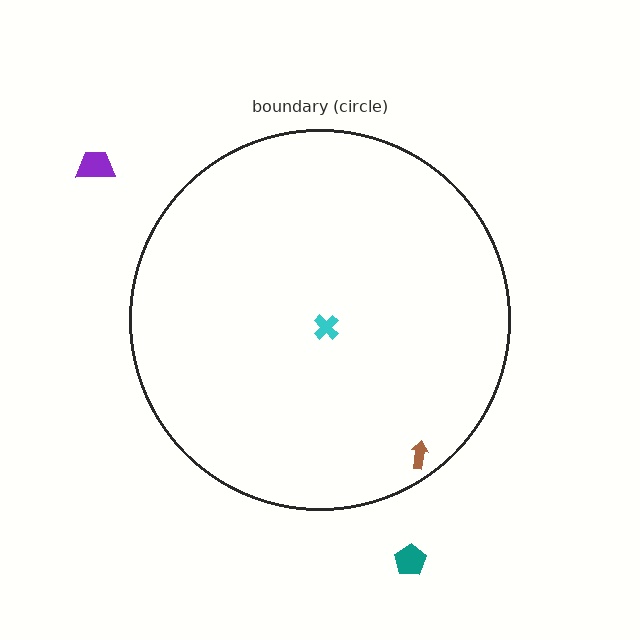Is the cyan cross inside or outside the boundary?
Inside.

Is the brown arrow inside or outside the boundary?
Inside.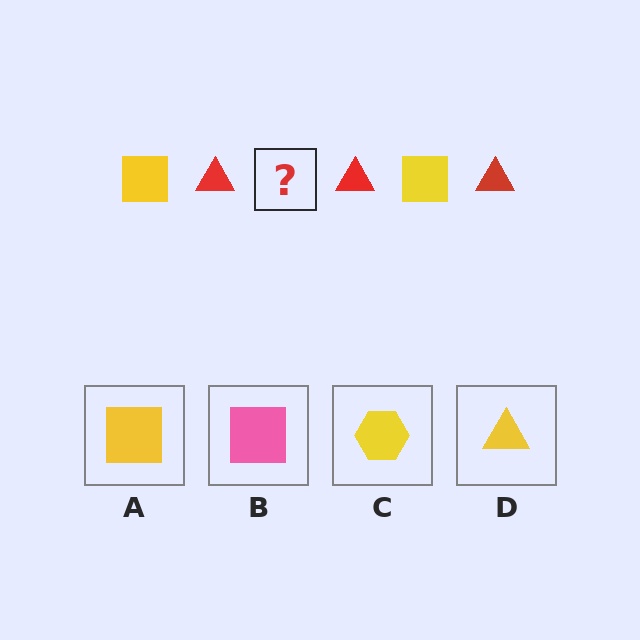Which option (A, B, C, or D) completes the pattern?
A.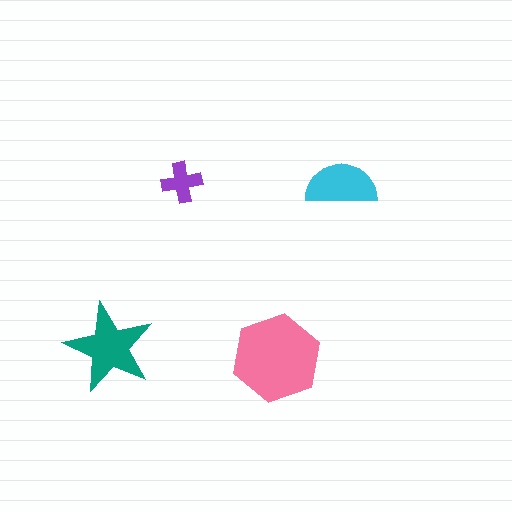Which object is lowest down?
The pink hexagon is bottommost.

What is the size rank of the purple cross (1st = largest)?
4th.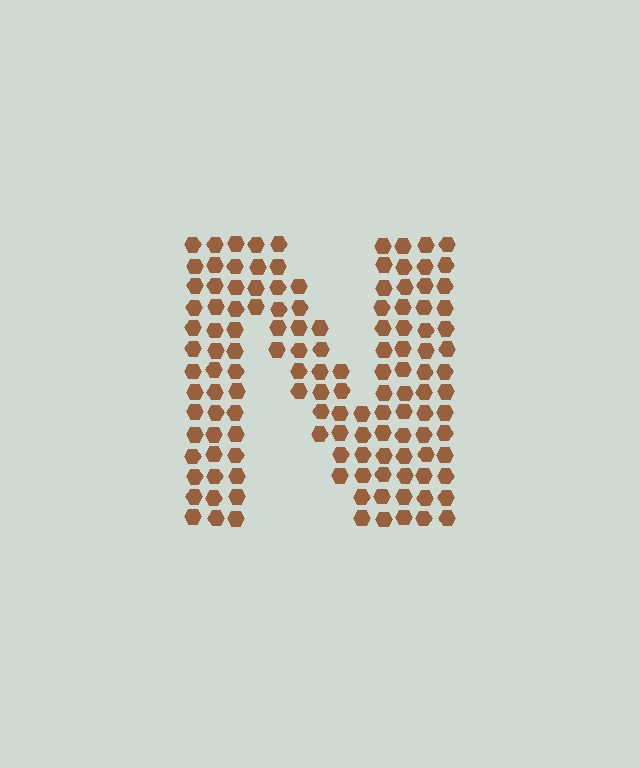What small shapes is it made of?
It is made of small hexagons.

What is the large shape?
The large shape is the letter N.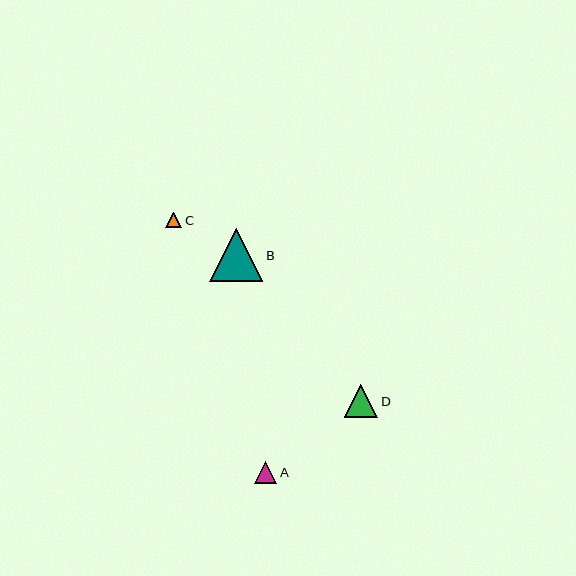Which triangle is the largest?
Triangle B is the largest with a size of approximately 53 pixels.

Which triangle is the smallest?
Triangle C is the smallest with a size of approximately 16 pixels.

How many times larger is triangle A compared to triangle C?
Triangle A is approximately 1.4 times the size of triangle C.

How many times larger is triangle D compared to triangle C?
Triangle D is approximately 2.1 times the size of triangle C.